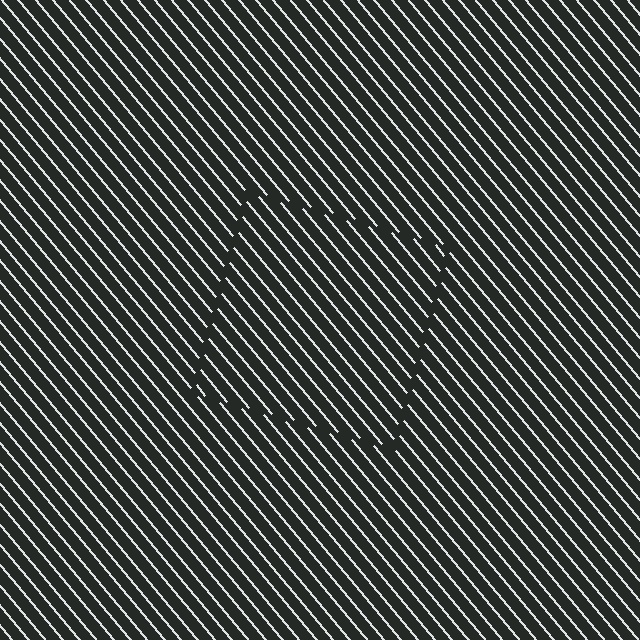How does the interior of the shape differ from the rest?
The interior of the shape contains the same grating, shifted by half a period — the contour is defined by the phase discontinuity where line-ends from the inner and outer gratings abut.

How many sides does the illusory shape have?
4 sides — the line-ends trace a square.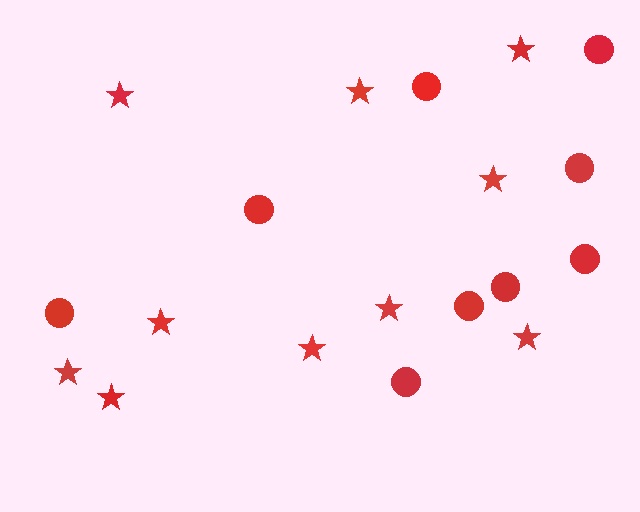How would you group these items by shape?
There are 2 groups: one group of circles (9) and one group of stars (10).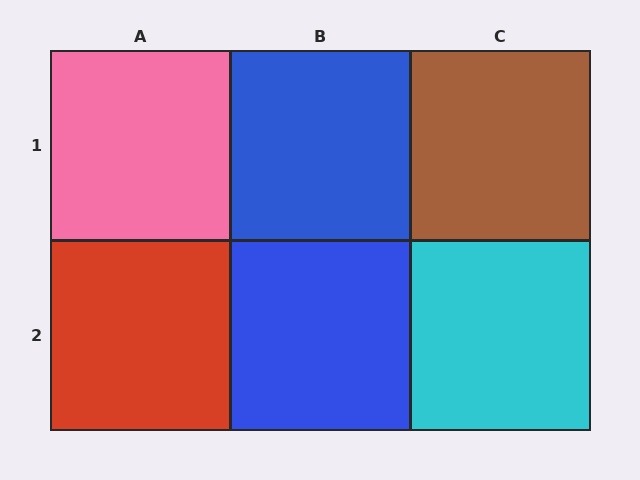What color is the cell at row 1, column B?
Blue.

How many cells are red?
1 cell is red.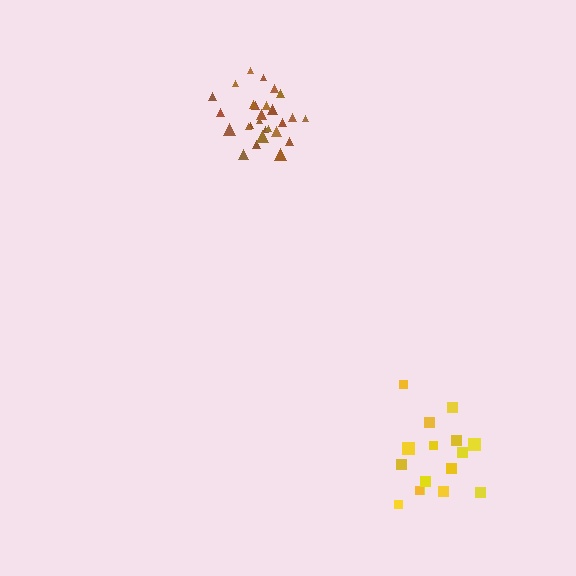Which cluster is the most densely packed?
Brown.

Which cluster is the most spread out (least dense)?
Yellow.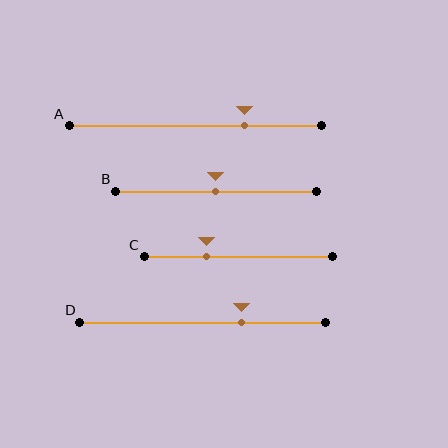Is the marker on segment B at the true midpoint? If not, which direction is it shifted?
Yes, the marker on segment B is at the true midpoint.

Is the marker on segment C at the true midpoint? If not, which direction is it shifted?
No, the marker on segment C is shifted to the left by about 17% of the segment length.